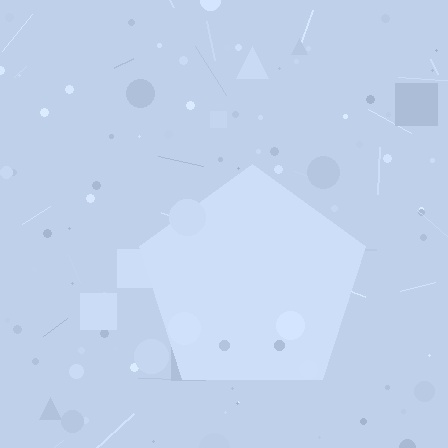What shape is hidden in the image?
A pentagon is hidden in the image.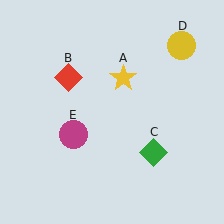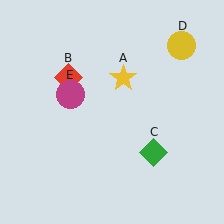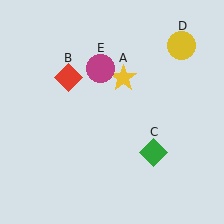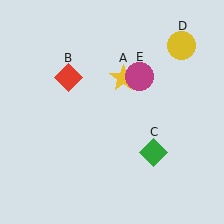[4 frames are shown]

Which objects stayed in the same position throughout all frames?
Yellow star (object A) and red diamond (object B) and green diamond (object C) and yellow circle (object D) remained stationary.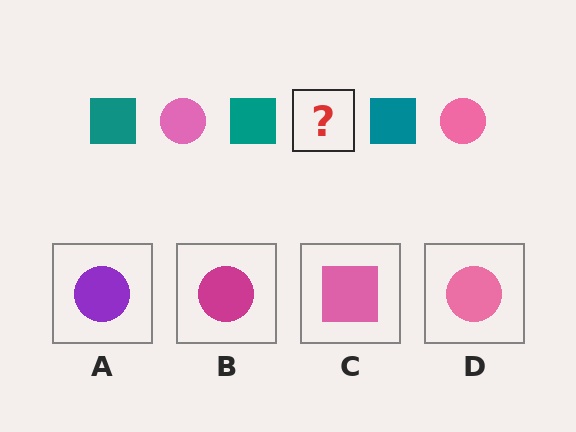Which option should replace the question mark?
Option D.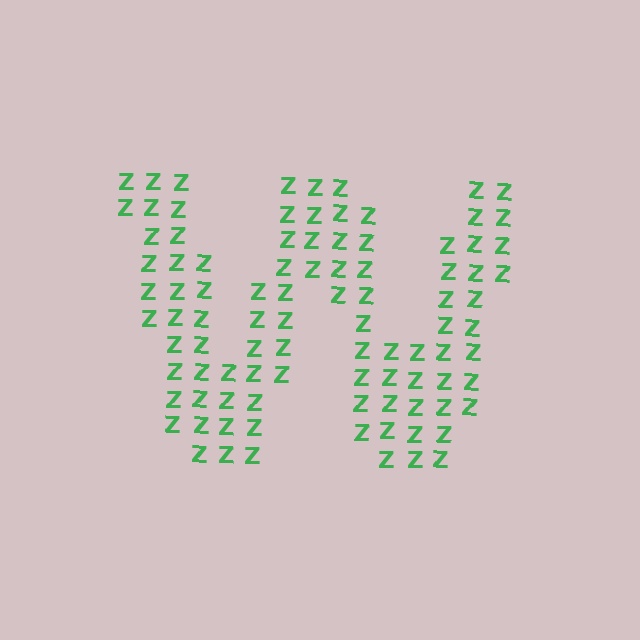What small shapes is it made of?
It is made of small letter Z's.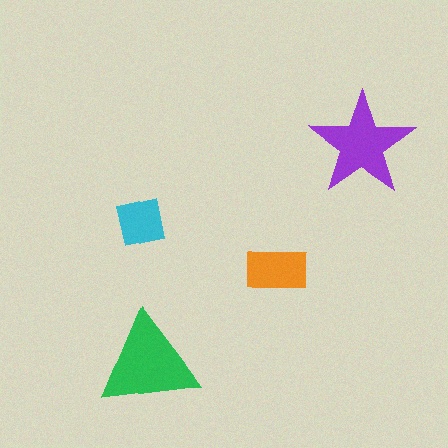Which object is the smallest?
The cyan square.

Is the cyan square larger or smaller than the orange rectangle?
Smaller.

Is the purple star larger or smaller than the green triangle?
Smaller.